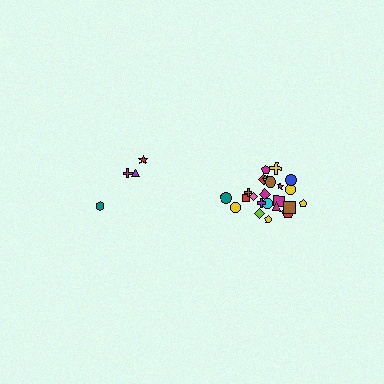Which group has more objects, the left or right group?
The right group.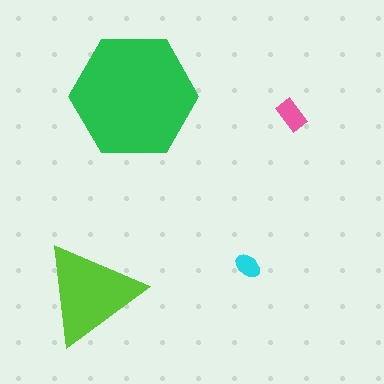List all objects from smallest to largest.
The cyan ellipse, the pink rectangle, the lime triangle, the green hexagon.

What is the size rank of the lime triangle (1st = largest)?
2nd.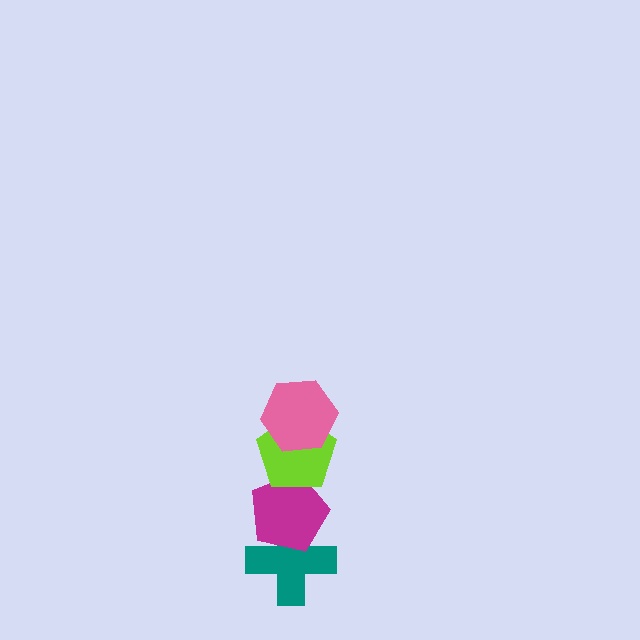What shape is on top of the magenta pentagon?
The lime pentagon is on top of the magenta pentagon.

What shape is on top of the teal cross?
The magenta pentagon is on top of the teal cross.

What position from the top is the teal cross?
The teal cross is 4th from the top.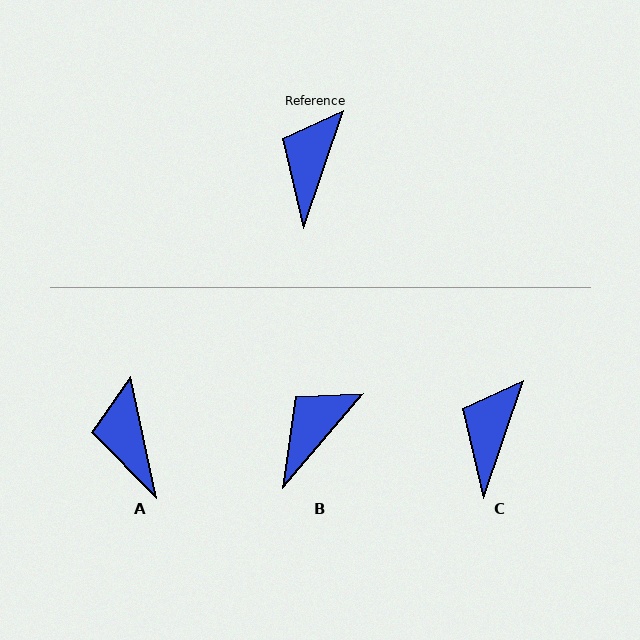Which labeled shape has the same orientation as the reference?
C.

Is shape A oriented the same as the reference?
No, it is off by about 31 degrees.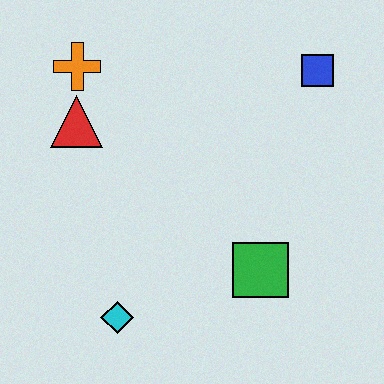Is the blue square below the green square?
No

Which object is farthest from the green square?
The orange cross is farthest from the green square.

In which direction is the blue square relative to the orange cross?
The blue square is to the right of the orange cross.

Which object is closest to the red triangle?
The orange cross is closest to the red triangle.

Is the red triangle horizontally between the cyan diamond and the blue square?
No